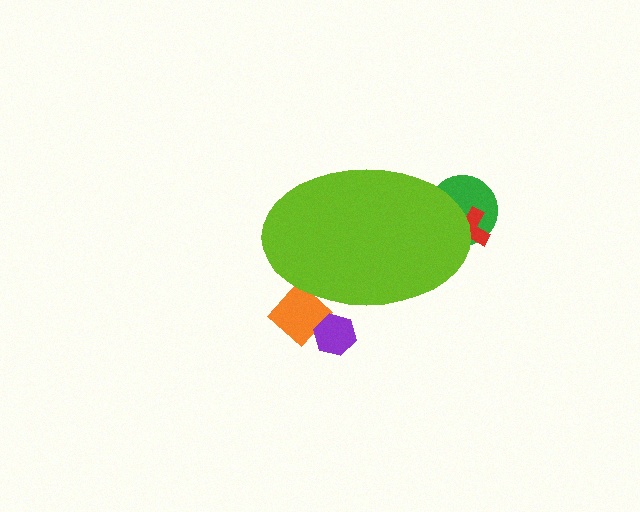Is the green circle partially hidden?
Yes, the green circle is partially hidden behind the lime ellipse.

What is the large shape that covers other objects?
A lime ellipse.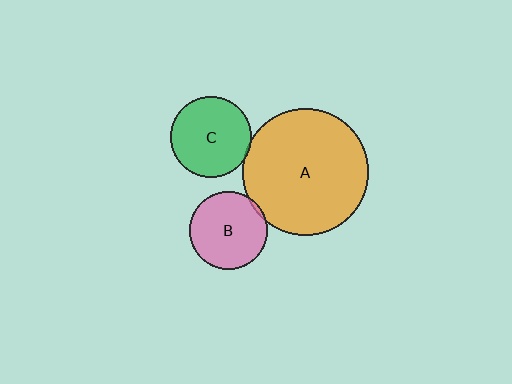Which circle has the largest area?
Circle A (orange).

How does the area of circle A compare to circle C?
Approximately 2.4 times.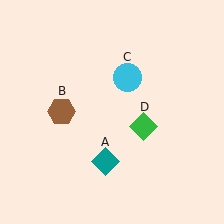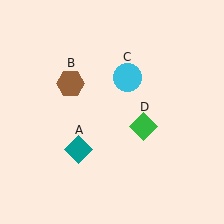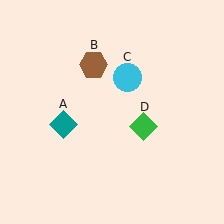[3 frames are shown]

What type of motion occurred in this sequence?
The teal diamond (object A), brown hexagon (object B) rotated clockwise around the center of the scene.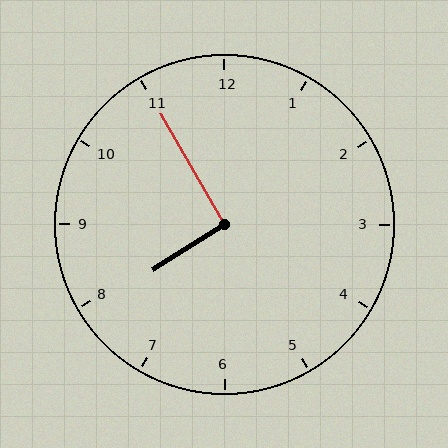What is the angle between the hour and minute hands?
Approximately 92 degrees.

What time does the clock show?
7:55.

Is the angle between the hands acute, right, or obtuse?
It is right.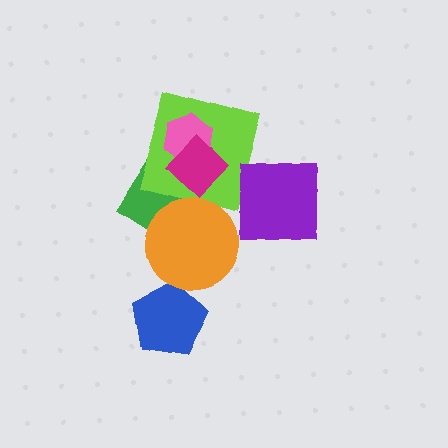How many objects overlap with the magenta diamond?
3 objects overlap with the magenta diamond.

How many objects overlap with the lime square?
3 objects overlap with the lime square.